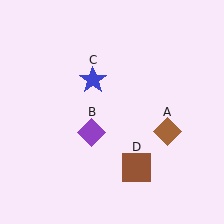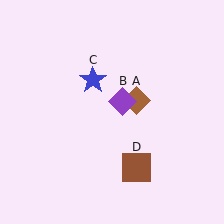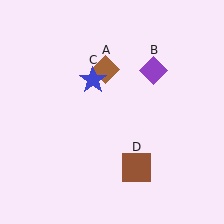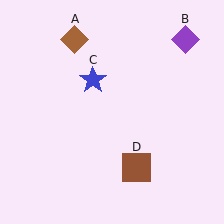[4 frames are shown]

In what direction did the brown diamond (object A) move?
The brown diamond (object A) moved up and to the left.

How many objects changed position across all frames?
2 objects changed position: brown diamond (object A), purple diamond (object B).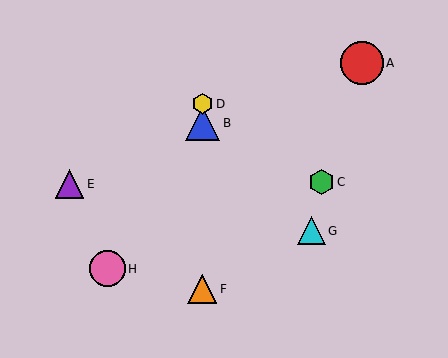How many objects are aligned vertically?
3 objects (B, D, F) are aligned vertically.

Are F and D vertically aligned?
Yes, both are at x≈202.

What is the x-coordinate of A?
Object A is at x≈362.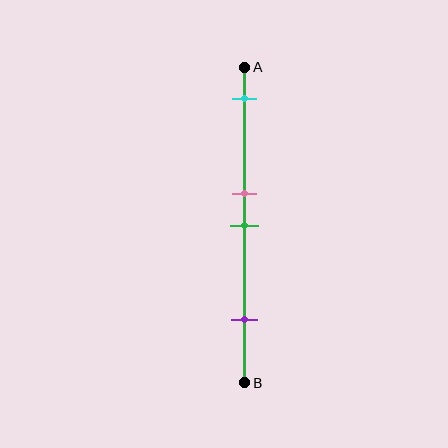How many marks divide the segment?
There are 4 marks dividing the segment.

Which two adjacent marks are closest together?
The pink and green marks are the closest adjacent pair.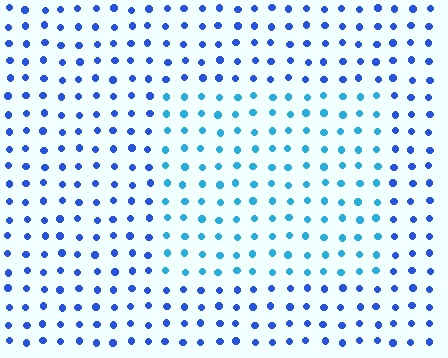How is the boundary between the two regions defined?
The boundary is defined purely by a slight shift in hue (about 30 degrees). Spacing, size, and orientation are identical on both sides.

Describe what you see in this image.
The image is filled with small blue elements in a uniform arrangement. A rectangle-shaped region is visible where the elements are tinted to a slightly different hue, forming a subtle color boundary.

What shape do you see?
I see a rectangle.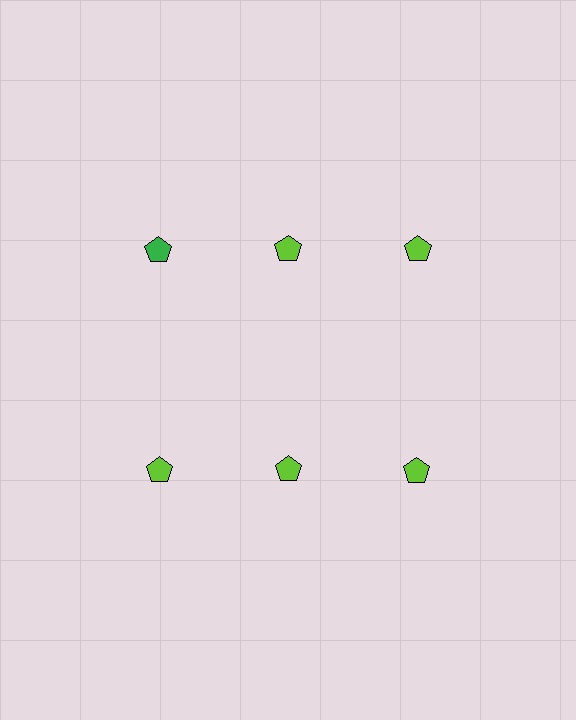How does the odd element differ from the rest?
It has a different color: green instead of lime.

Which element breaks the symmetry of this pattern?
The green pentagon in the top row, leftmost column breaks the symmetry. All other shapes are lime pentagons.